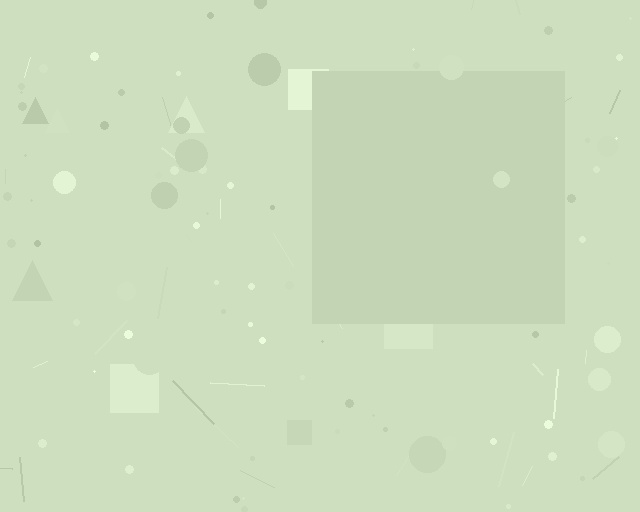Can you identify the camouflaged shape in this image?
The camouflaged shape is a square.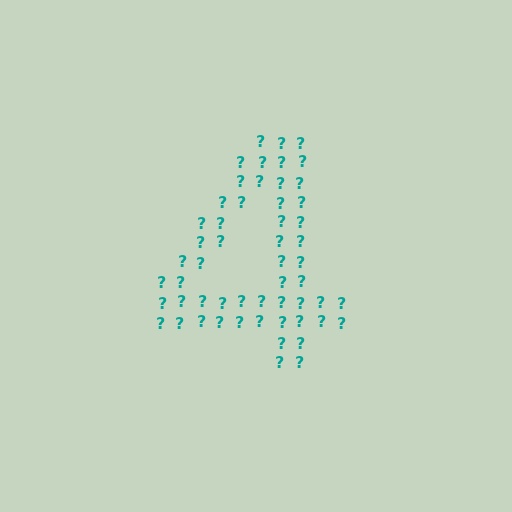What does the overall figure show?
The overall figure shows the digit 4.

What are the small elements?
The small elements are question marks.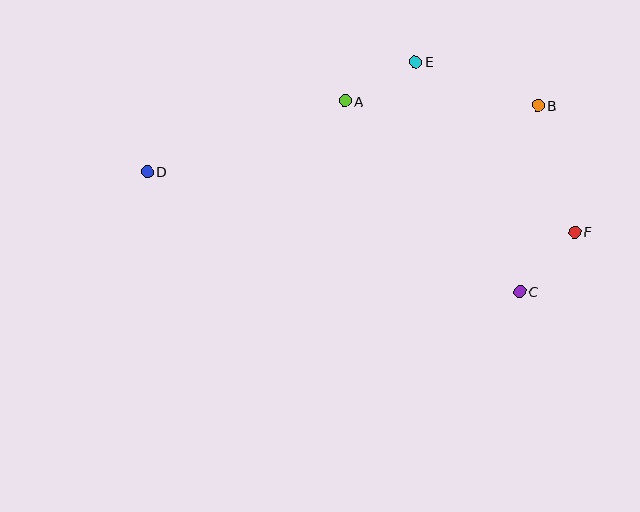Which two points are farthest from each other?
Points D and F are farthest from each other.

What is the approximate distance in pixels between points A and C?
The distance between A and C is approximately 259 pixels.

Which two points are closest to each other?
Points C and F are closest to each other.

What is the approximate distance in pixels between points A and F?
The distance between A and F is approximately 265 pixels.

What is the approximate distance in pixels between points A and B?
The distance between A and B is approximately 193 pixels.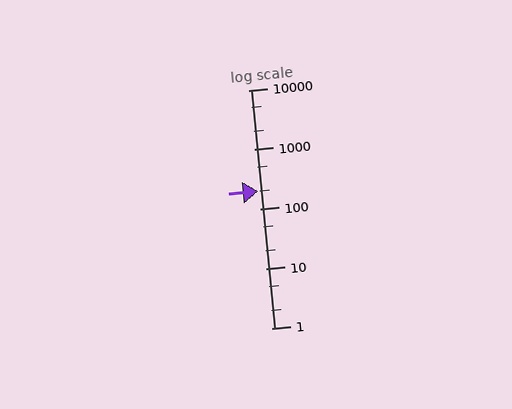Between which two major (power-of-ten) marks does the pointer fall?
The pointer is between 100 and 1000.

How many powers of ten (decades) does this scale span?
The scale spans 4 decades, from 1 to 10000.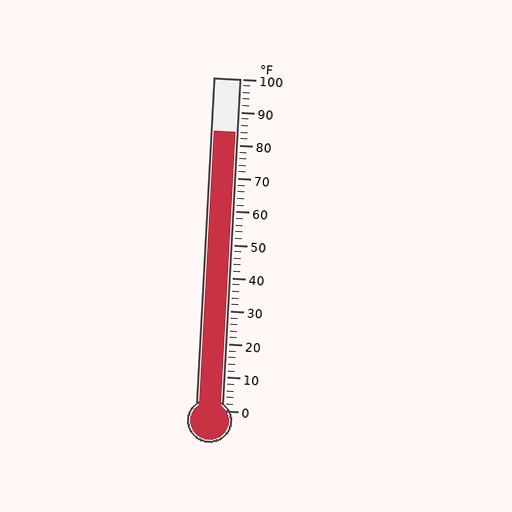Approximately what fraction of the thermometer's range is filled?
The thermometer is filled to approximately 85% of its range.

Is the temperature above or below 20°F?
The temperature is above 20°F.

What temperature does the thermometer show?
The thermometer shows approximately 84°F.